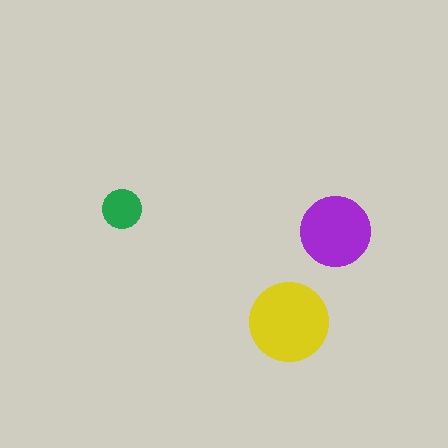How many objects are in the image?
There are 3 objects in the image.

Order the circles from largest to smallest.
the yellow one, the purple one, the green one.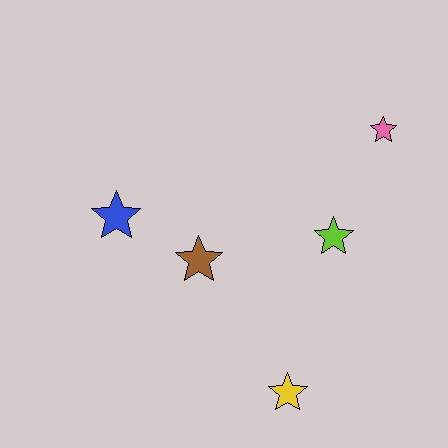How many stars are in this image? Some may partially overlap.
There are 5 stars.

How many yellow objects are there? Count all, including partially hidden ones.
There is 1 yellow object.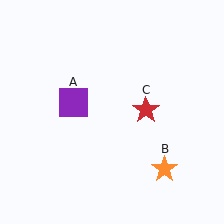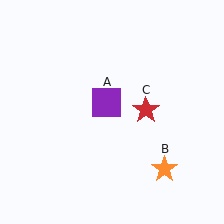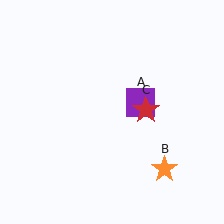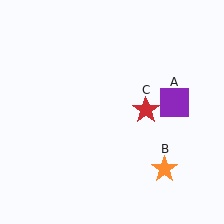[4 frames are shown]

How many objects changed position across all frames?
1 object changed position: purple square (object A).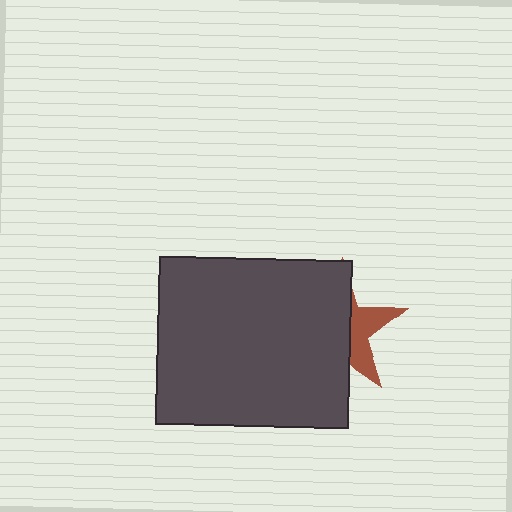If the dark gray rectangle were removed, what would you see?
You would see the complete brown star.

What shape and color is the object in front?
The object in front is a dark gray rectangle.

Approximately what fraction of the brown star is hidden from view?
Roughly 66% of the brown star is hidden behind the dark gray rectangle.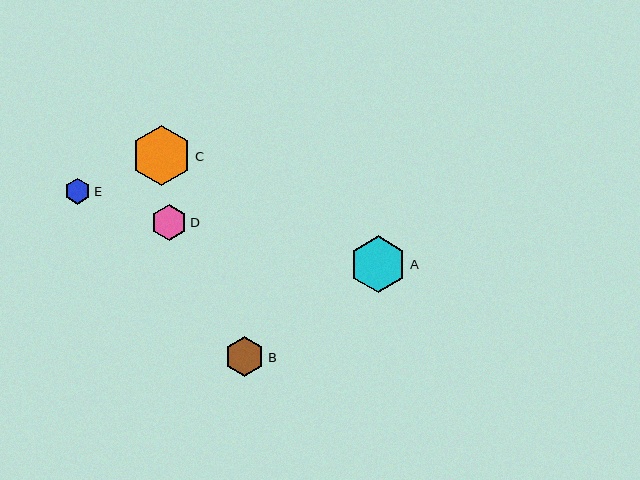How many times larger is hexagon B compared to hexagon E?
Hexagon B is approximately 1.5 times the size of hexagon E.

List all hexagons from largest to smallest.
From largest to smallest: C, A, B, D, E.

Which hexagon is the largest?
Hexagon C is the largest with a size of approximately 60 pixels.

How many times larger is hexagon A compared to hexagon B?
Hexagon A is approximately 1.4 times the size of hexagon B.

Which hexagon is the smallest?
Hexagon E is the smallest with a size of approximately 26 pixels.